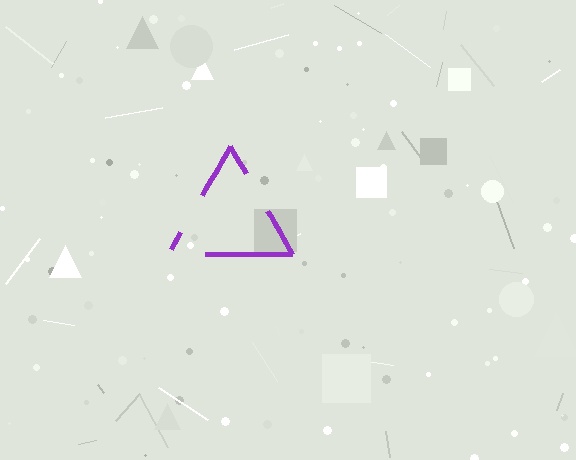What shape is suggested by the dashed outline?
The dashed outline suggests a triangle.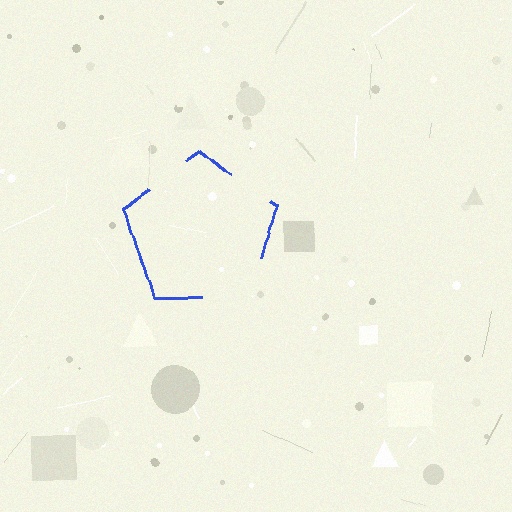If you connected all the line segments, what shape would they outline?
They would outline a pentagon.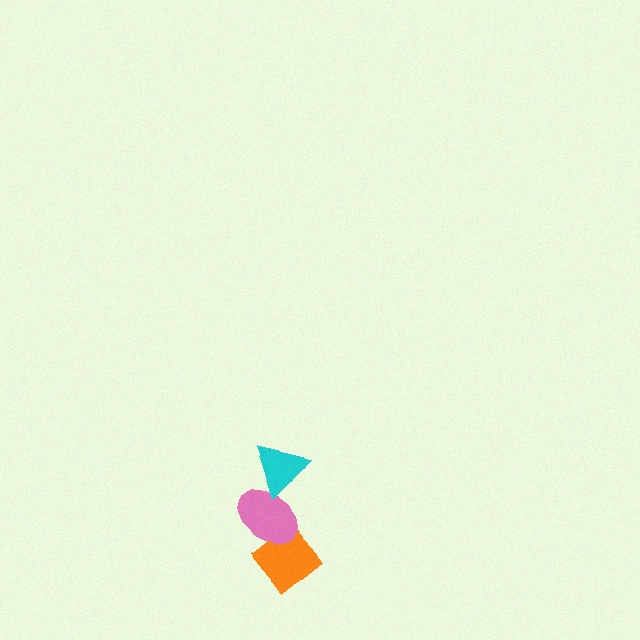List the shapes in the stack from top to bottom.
From top to bottom: the cyan triangle, the pink ellipse, the orange diamond.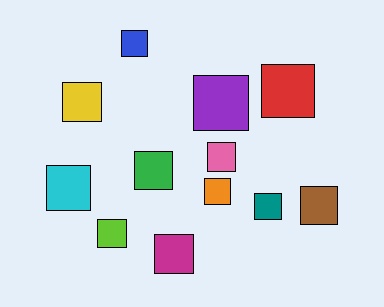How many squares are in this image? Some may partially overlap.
There are 12 squares.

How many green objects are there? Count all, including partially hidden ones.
There is 1 green object.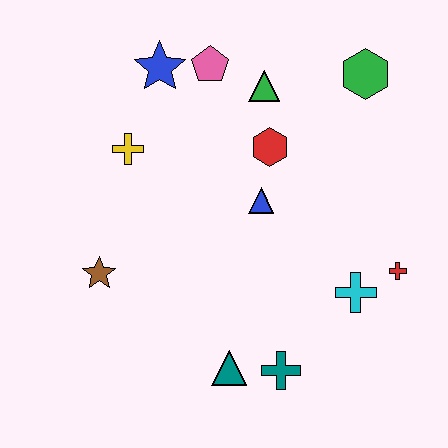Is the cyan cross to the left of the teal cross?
No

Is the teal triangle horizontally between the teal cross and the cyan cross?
No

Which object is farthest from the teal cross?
The blue star is farthest from the teal cross.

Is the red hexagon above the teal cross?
Yes